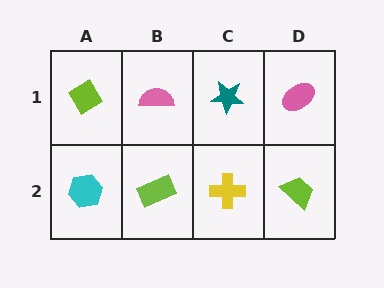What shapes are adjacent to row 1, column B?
A lime rectangle (row 2, column B), a lime diamond (row 1, column A), a teal star (row 1, column C).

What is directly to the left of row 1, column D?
A teal star.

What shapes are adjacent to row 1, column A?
A cyan hexagon (row 2, column A), a pink semicircle (row 1, column B).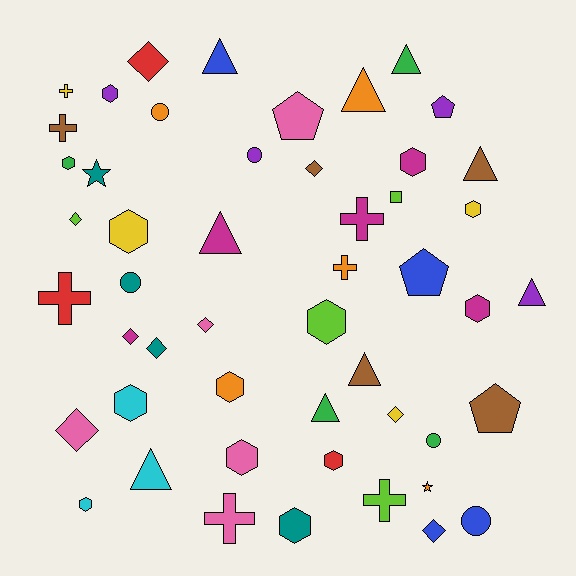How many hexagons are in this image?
There are 13 hexagons.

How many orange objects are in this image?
There are 5 orange objects.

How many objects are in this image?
There are 50 objects.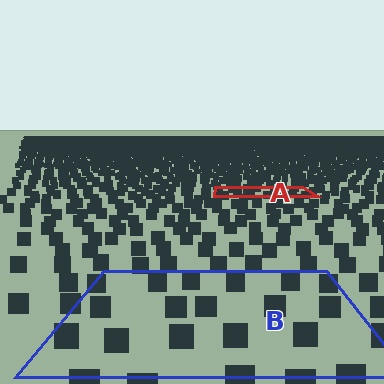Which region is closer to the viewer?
Region B is closer. The texture elements there are larger and more spread out.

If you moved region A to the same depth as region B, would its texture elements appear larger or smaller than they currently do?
They would appear larger. At a closer depth, the same texture elements are projected at a bigger on-screen size.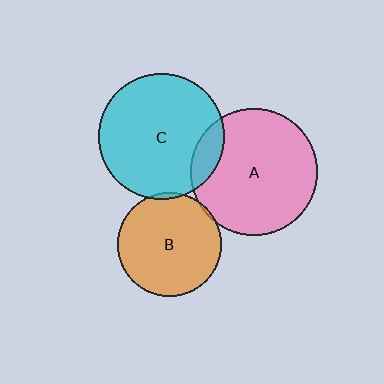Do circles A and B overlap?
Yes.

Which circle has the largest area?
Circle A (pink).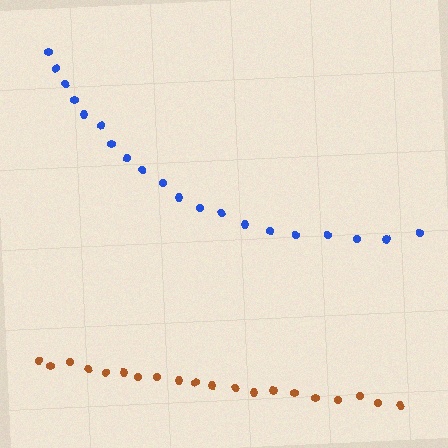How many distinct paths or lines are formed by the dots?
There are 2 distinct paths.